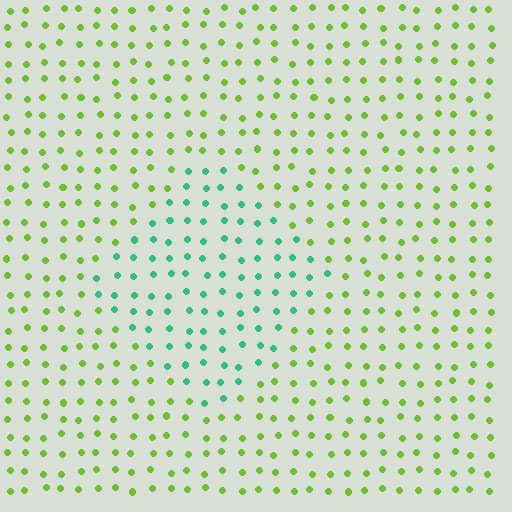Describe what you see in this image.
The image is filled with small lime elements in a uniform arrangement. A diamond-shaped region is visible where the elements are tinted to a slightly different hue, forming a subtle color boundary.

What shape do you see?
I see a diamond.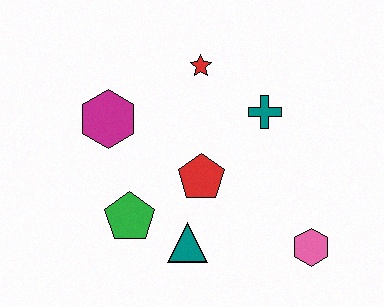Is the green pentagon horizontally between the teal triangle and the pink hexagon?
No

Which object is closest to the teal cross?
The red star is closest to the teal cross.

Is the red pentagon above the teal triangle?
Yes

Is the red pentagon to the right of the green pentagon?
Yes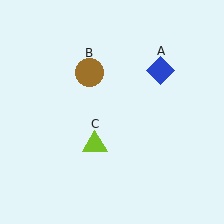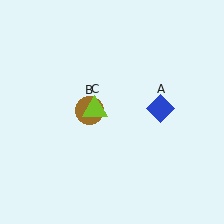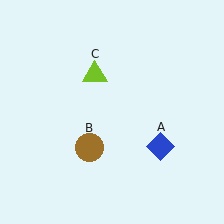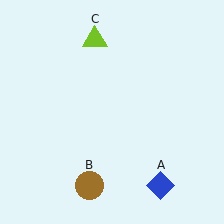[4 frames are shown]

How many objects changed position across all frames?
3 objects changed position: blue diamond (object A), brown circle (object B), lime triangle (object C).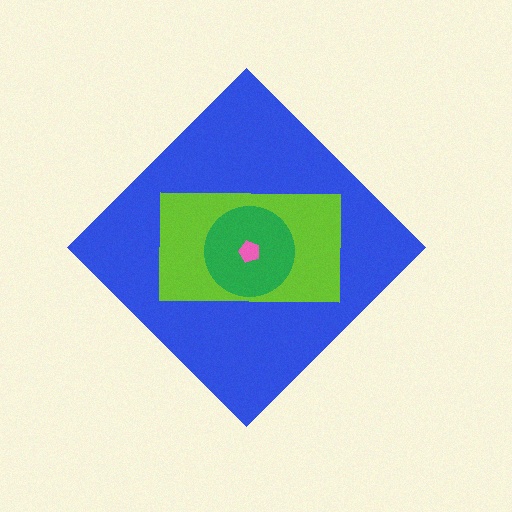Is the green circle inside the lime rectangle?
Yes.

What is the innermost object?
The pink pentagon.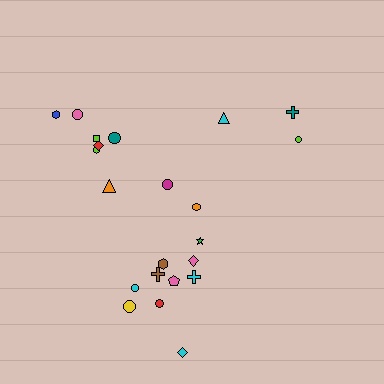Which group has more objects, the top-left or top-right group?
The top-left group.